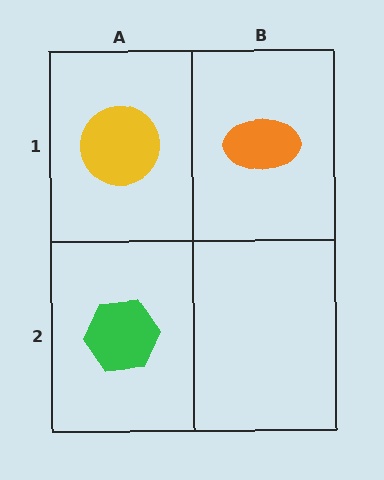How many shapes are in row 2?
1 shape.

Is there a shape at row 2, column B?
No, that cell is empty.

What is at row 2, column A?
A green hexagon.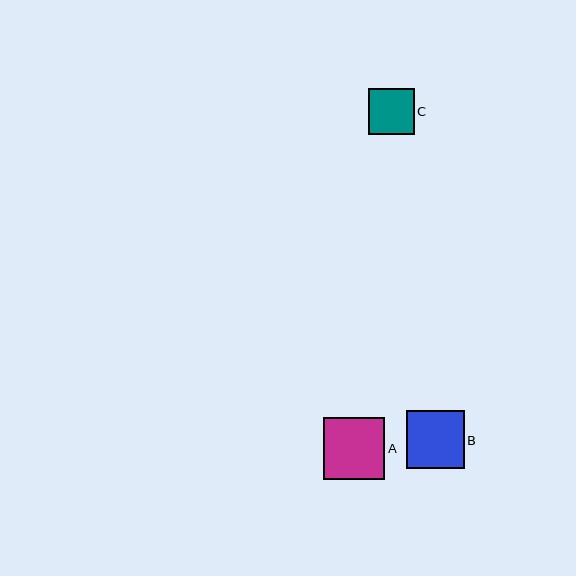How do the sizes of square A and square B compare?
Square A and square B are approximately the same size.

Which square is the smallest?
Square C is the smallest with a size of approximately 46 pixels.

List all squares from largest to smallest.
From largest to smallest: A, B, C.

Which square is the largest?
Square A is the largest with a size of approximately 61 pixels.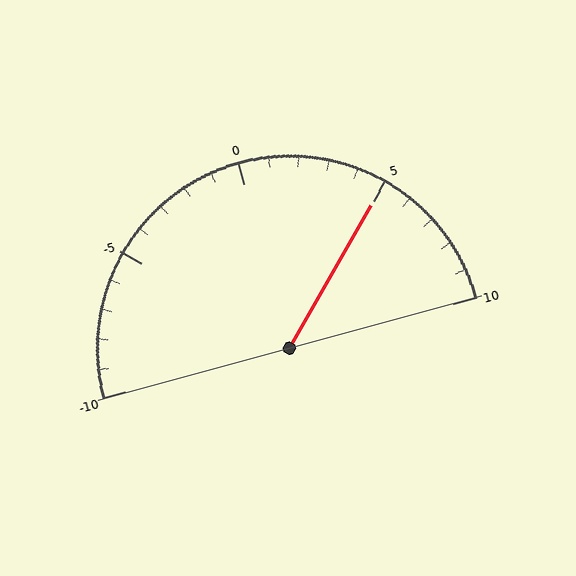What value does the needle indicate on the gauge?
The needle indicates approximately 5.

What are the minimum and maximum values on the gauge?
The gauge ranges from -10 to 10.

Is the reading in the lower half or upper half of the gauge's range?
The reading is in the upper half of the range (-10 to 10).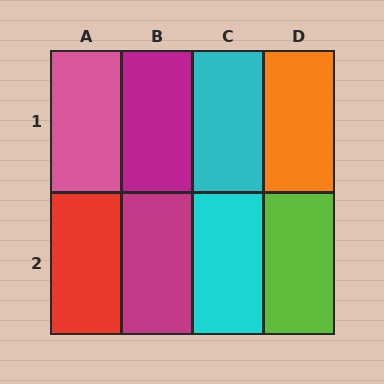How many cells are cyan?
2 cells are cyan.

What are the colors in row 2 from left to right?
Red, magenta, cyan, lime.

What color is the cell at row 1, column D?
Orange.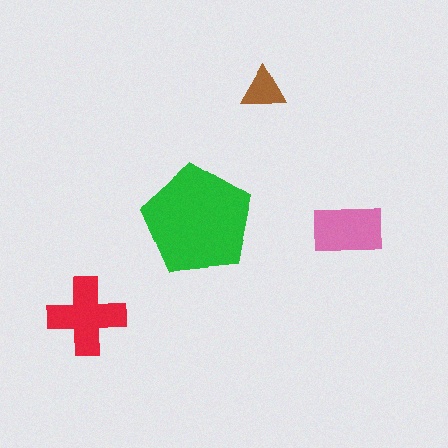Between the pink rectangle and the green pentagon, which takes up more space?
The green pentagon.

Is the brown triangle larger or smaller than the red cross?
Smaller.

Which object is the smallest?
The brown triangle.